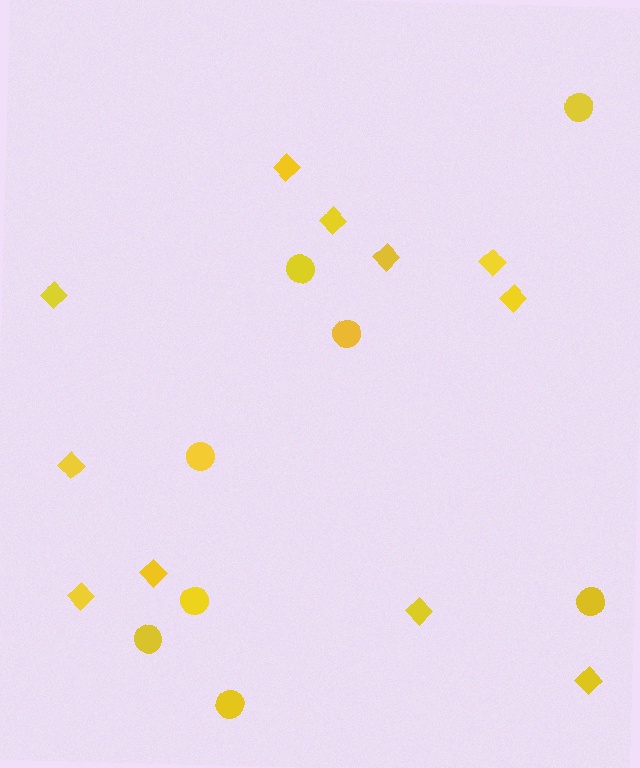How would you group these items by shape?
There are 2 groups: one group of diamonds (11) and one group of circles (8).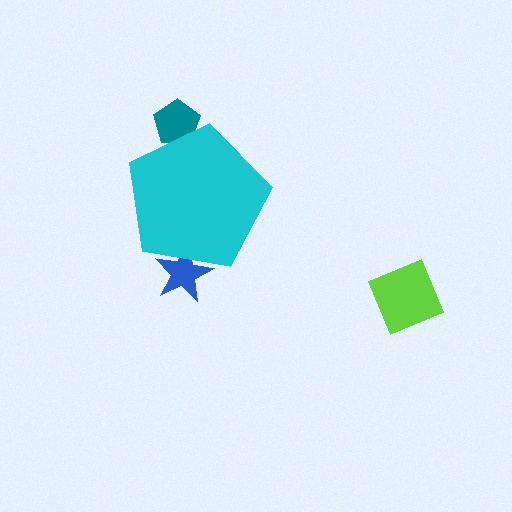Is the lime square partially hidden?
No, the lime square is fully visible.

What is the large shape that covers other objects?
A cyan pentagon.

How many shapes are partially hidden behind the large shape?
2 shapes are partially hidden.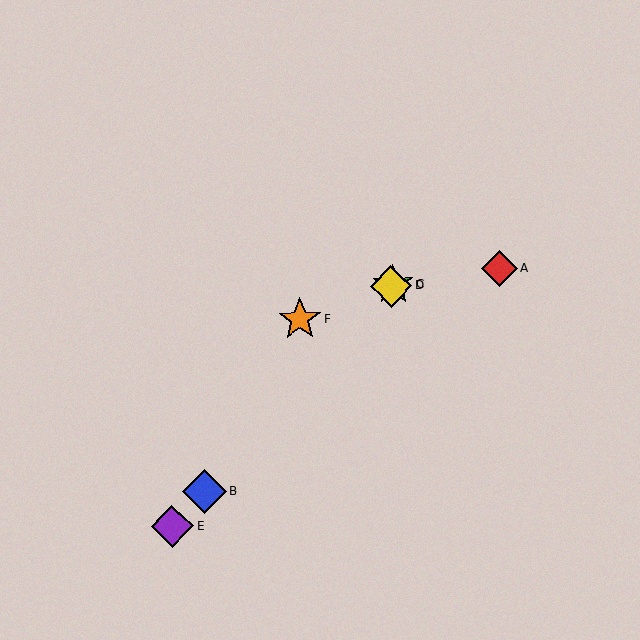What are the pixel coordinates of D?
Object D is at (391, 286).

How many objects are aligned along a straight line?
4 objects (B, C, D, E) are aligned along a straight line.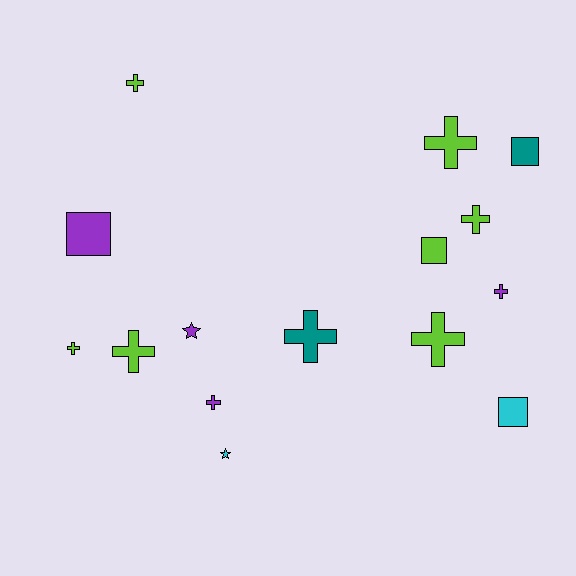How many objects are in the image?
There are 15 objects.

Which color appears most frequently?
Lime, with 7 objects.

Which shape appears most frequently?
Cross, with 9 objects.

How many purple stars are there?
There is 1 purple star.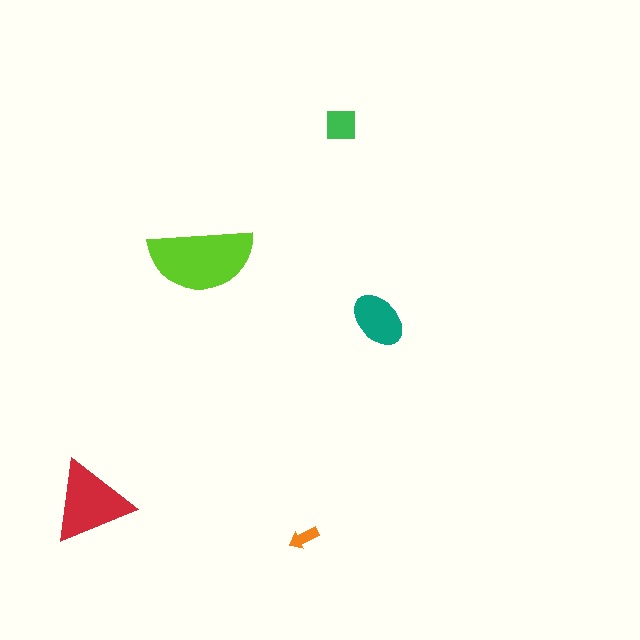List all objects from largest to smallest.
The lime semicircle, the red triangle, the teal ellipse, the green square, the orange arrow.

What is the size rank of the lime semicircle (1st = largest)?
1st.